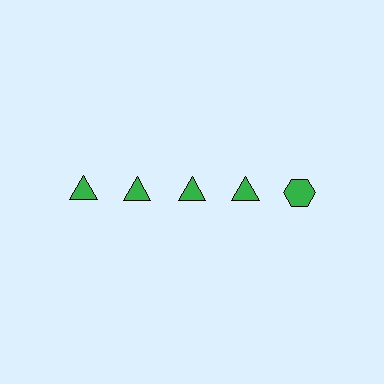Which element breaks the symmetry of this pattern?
The green hexagon in the top row, rightmost column breaks the symmetry. All other shapes are green triangles.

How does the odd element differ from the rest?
It has a different shape: hexagon instead of triangle.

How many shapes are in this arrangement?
There are 5 shapes arranged in a grid pattern.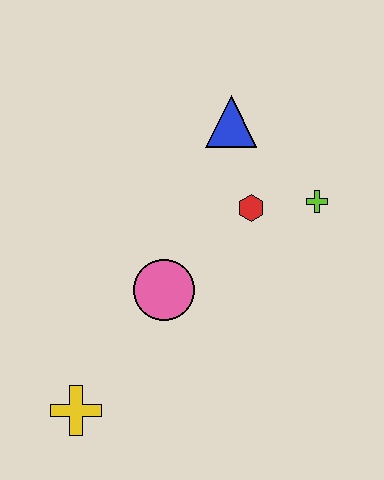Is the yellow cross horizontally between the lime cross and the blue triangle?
No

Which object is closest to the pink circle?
The red hexagon is closest to the pink circle.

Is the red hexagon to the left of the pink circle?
No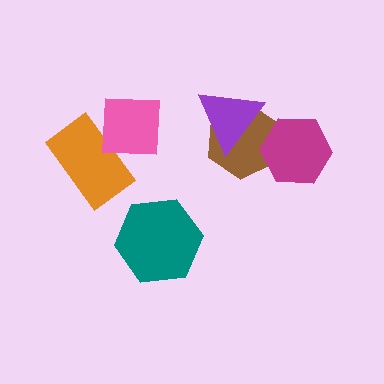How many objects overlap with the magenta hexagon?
1 object overlaps with the magenta hexagon.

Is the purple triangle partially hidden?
No, no other shape covers it.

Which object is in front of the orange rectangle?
The pink square is in front of the orange rectangle.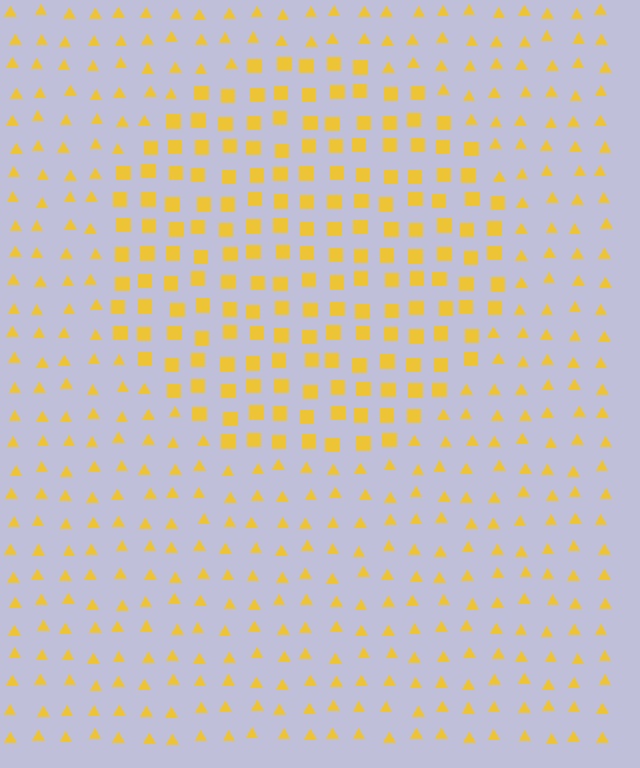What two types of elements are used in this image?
The image uses squares inside the circle region and triangles outside it.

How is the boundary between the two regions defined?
The boundary is defined by a change in element shape: squares inside vs. triangles outside. All elements share the same color and spacing.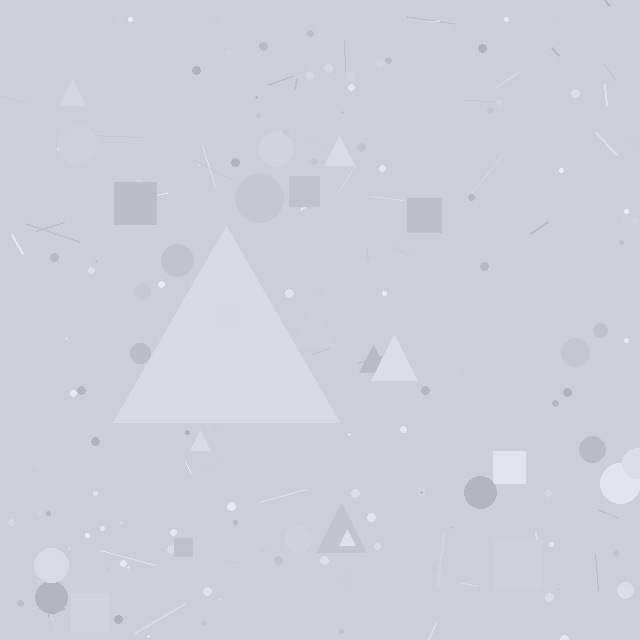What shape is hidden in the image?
A triangle is hidden in the image.